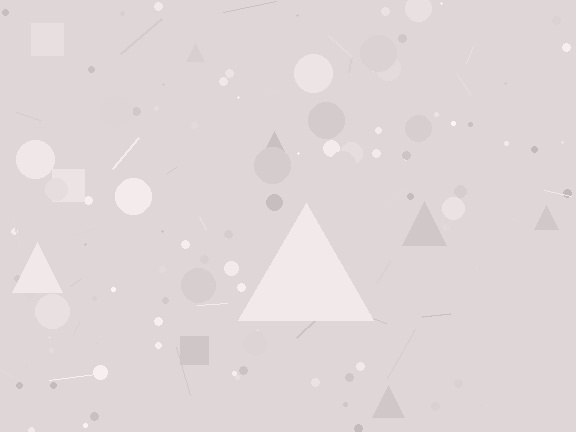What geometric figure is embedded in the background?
A triangle is embedded in the background.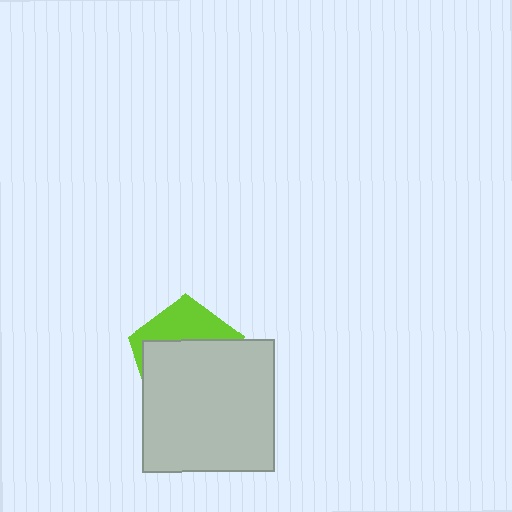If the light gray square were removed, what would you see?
You would see the complete lime pentagon.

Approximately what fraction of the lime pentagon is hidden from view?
Roughly 65% of the lime pentagon is hidden behind the light gray square.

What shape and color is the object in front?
The object in front is a light gray square.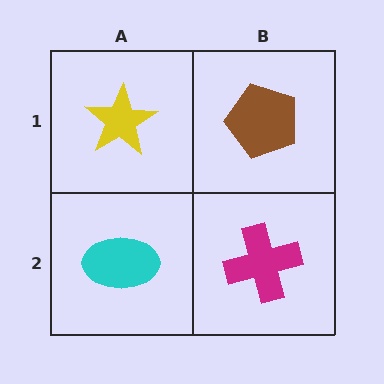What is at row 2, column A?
A cyan ellipse.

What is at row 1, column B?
A brown pentagon.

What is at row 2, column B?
A magenta cross.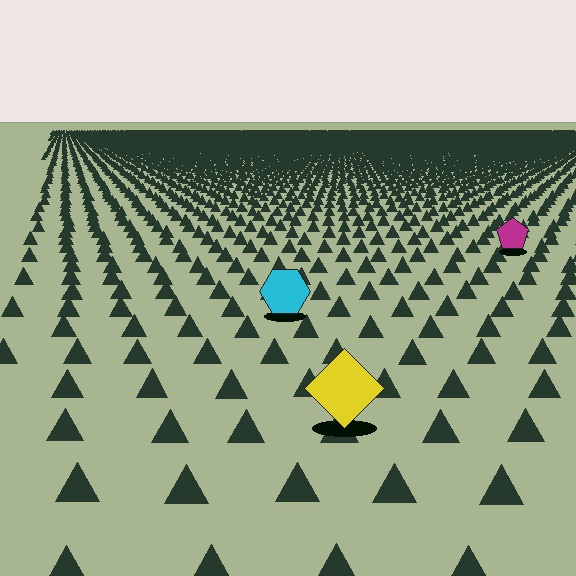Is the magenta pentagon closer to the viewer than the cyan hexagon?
No. The cyan hexagon is closer — you can tell from the texture gradient: the ground texture is coarser near it.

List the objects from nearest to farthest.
From nearest to farthest: the yellow diamond, the cyan hexagon, the magenta pentagon.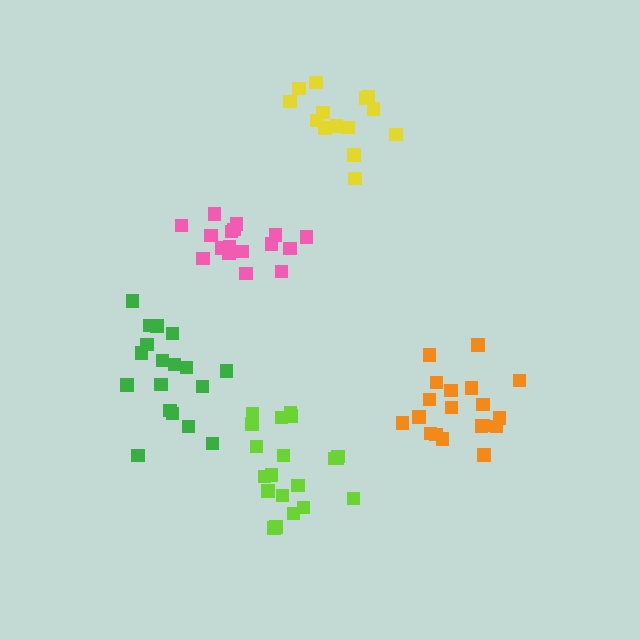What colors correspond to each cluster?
The clusters are colored: orange, lime, yellow, green, pink.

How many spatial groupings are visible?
There are 5 spatial groupings.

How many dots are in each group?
Group 1: 19 dots, Group 2: 20 dots, Group 3: 14 dots, Group 4: 18 dots, Group 5: 17 dots (88 total).